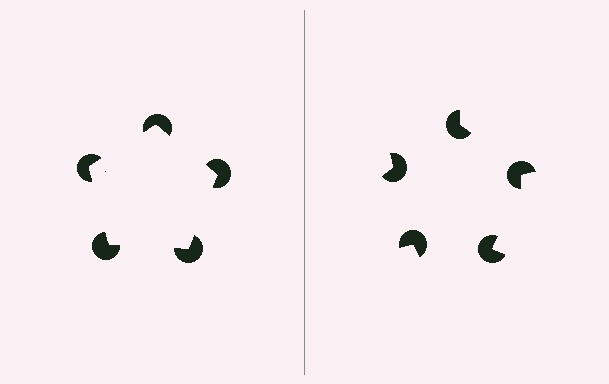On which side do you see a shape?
An illusory pentagon appears on the left side. On the right side the wedge cuts are rotated, so no coherent shape forms.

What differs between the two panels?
The pac-man discs are positioned identically on both sides; only the wedge orientations differ. On the left they align to a pentagon; on the right they are misaligned.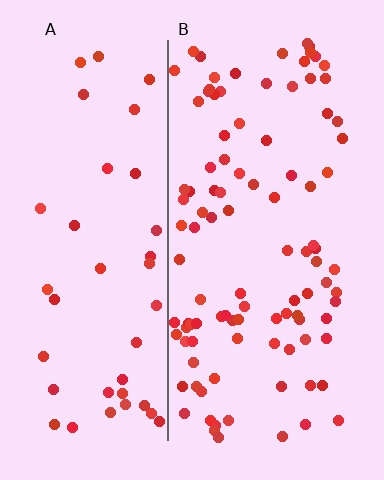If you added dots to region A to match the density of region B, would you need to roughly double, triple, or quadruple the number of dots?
Approximately double.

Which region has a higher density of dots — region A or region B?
B (the right).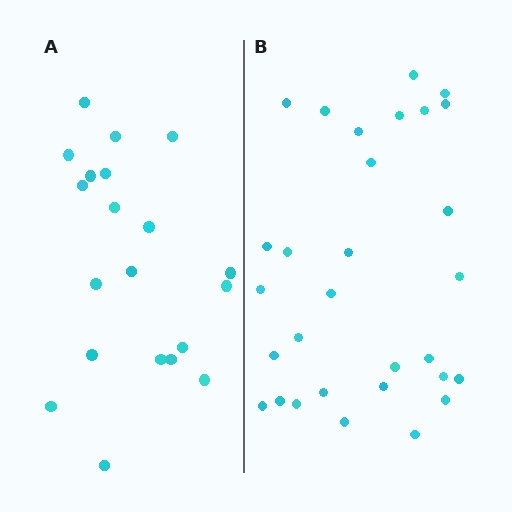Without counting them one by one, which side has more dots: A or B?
Region B (the right region) has more dots.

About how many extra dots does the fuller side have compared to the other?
Region B has roughly 10 or so more dots than region A.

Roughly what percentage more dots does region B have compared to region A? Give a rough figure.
About 50% more.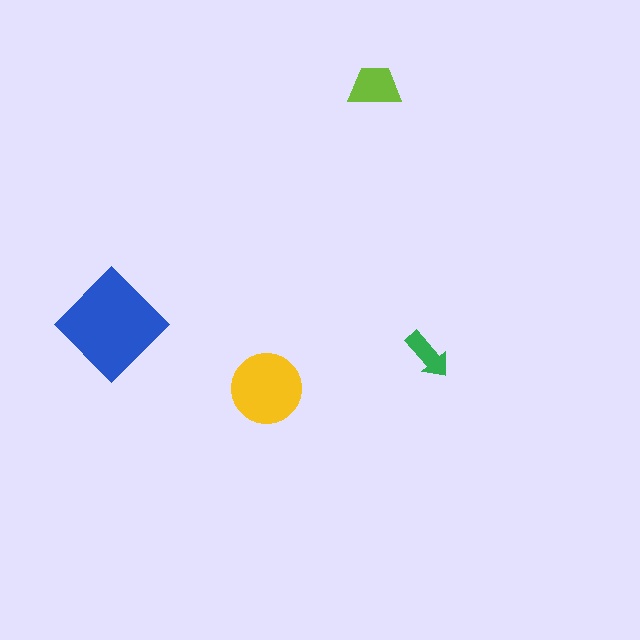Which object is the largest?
The blue diamond.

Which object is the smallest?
The green arrow.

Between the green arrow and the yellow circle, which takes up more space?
The yellow circle.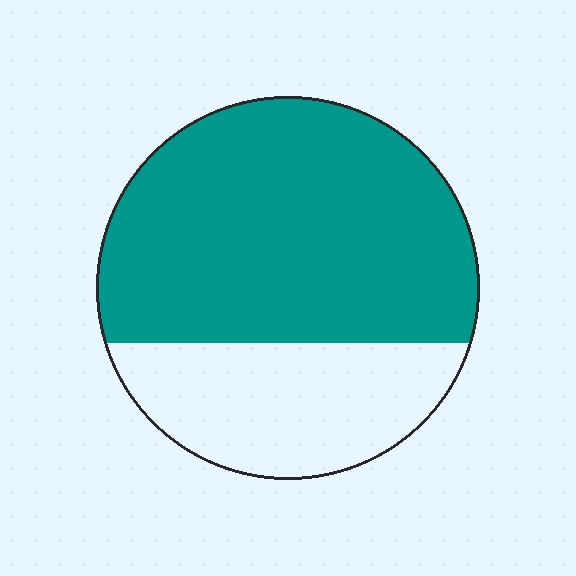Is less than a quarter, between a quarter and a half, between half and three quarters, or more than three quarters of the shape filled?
Between half and three quarters.